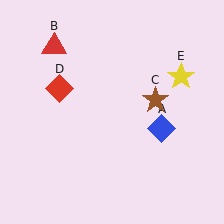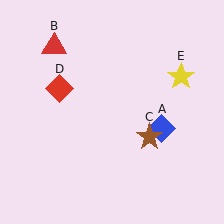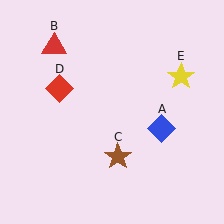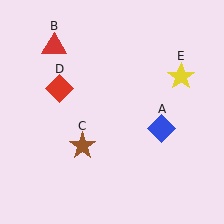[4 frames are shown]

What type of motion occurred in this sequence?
The brown star (object C) rotated clockwise around the center of the scene.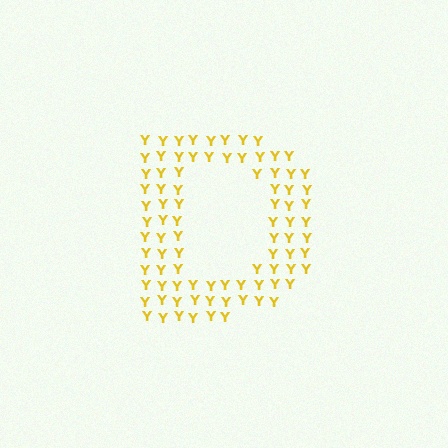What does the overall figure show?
The overall figure shows the letter D.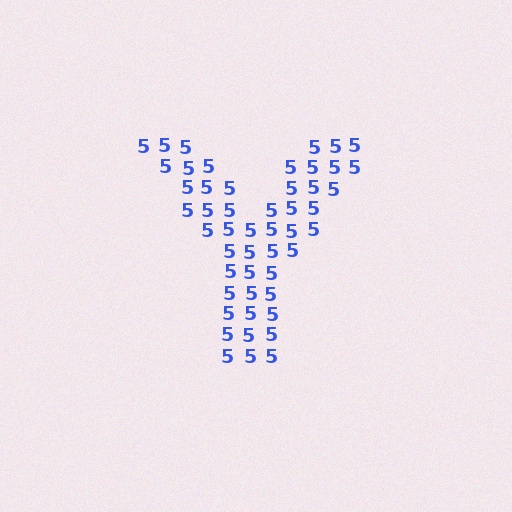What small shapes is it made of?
It is made of small digit 5's.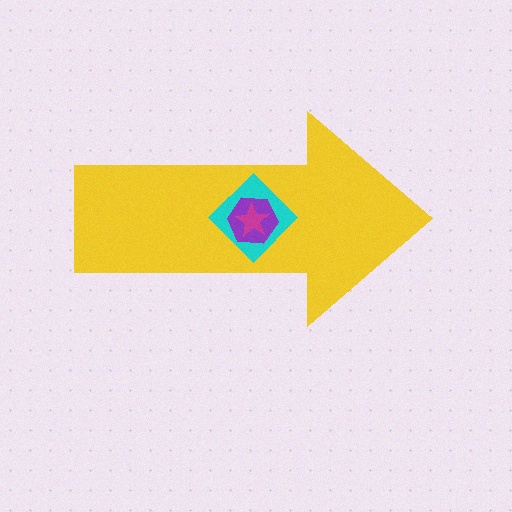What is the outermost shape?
The yellow arrow.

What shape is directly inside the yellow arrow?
The cyan diamond.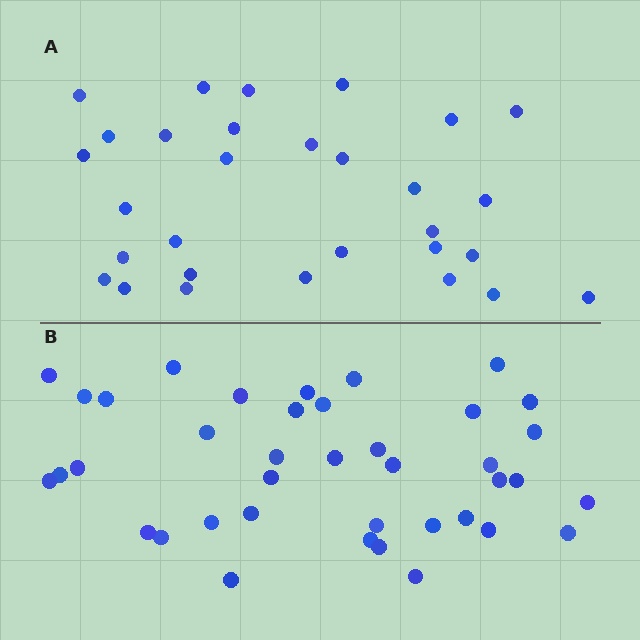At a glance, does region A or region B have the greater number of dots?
Region B (the bottom region) has more dots.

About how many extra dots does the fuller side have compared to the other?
Region B has roughly 8 or so more dots than region A.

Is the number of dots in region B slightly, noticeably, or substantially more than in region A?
Region B has noticeably more, but not dramatically so. The ratio is roughly 1.3 to 1.